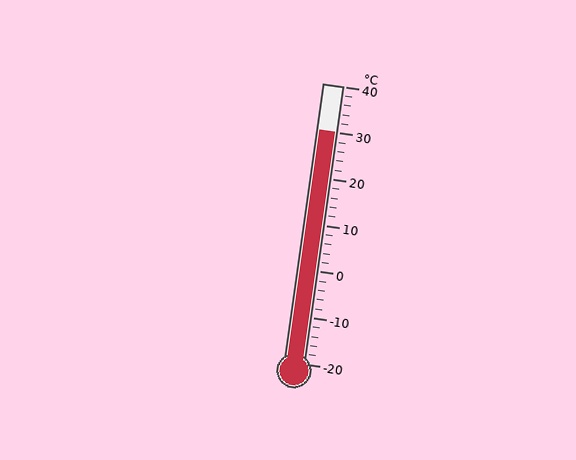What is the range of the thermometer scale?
The thermometer scale ranges from -20°C to 40°C.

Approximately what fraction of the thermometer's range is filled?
The thermometer is filled to approximately 85% of its range.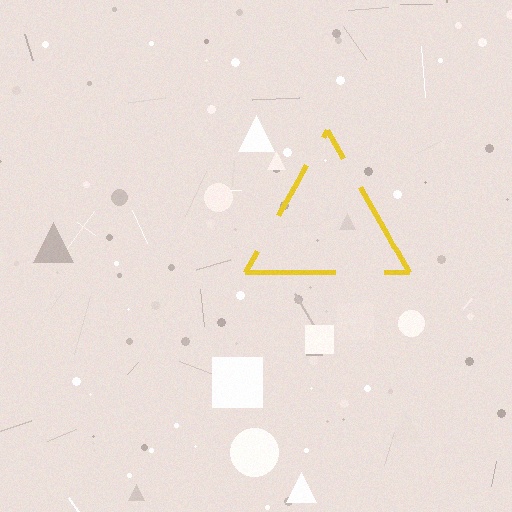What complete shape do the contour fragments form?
The contour fragments form a triangle.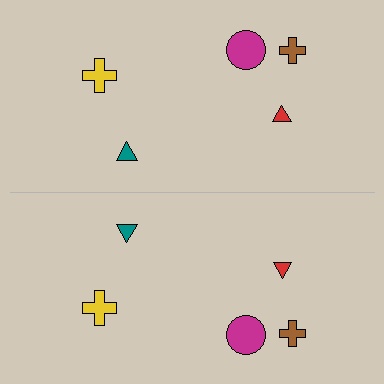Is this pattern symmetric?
Yes, this pattern has bilateral (reflection) symmetry.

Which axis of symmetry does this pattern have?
The pattern has a horizontal axis of symmetry running through the center of the image.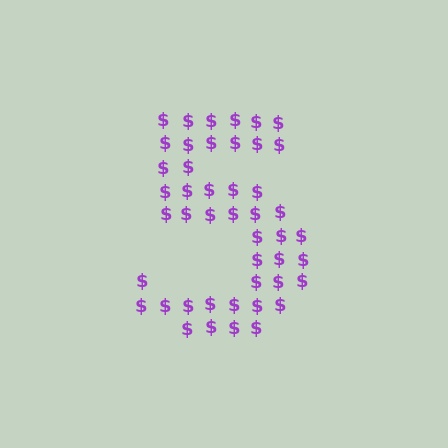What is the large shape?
The large shape is the digit 5.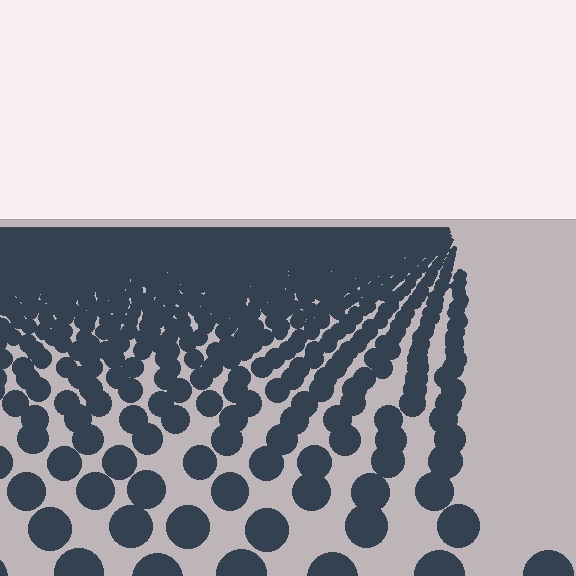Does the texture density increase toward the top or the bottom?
Density increases toward the top.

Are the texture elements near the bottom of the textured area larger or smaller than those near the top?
Larger. Near the bottom, elements are closer to the viewer and appear at a bigger on-screen size.